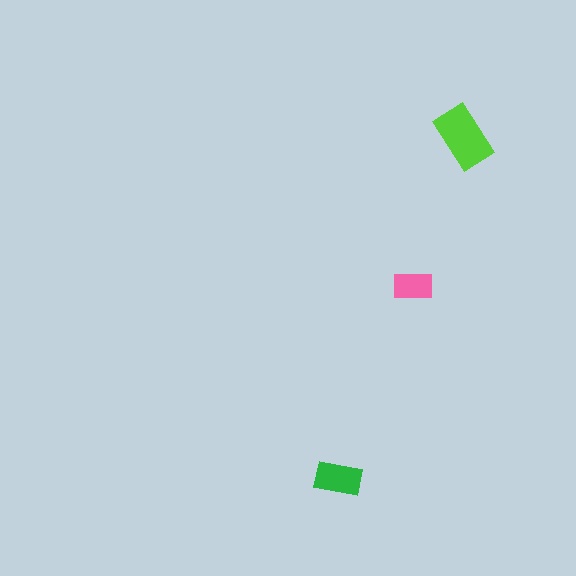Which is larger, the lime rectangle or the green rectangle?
The lime one.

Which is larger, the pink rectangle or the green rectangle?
The green one.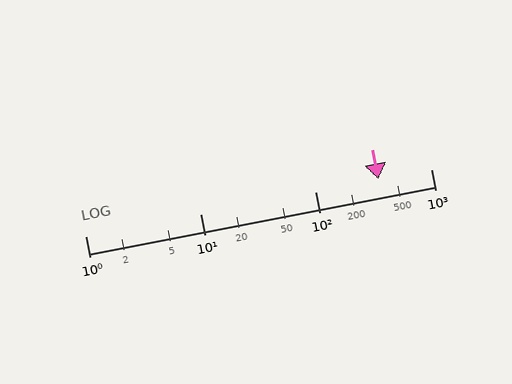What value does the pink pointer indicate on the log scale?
The pointer indicates approximately 350.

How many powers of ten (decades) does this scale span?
The scale spans 3 decades, from 1 to 1000.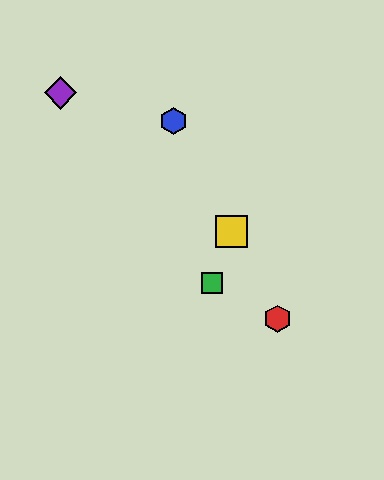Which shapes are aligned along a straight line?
The red hexagon, the blue hexagon, the yellow square are aligned along a straight line.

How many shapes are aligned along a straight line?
3 shapes (the red hexagon, the blue hexagon, the yellow square) are aligned along a straight line.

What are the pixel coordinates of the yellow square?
The yellow square is at (232, 231).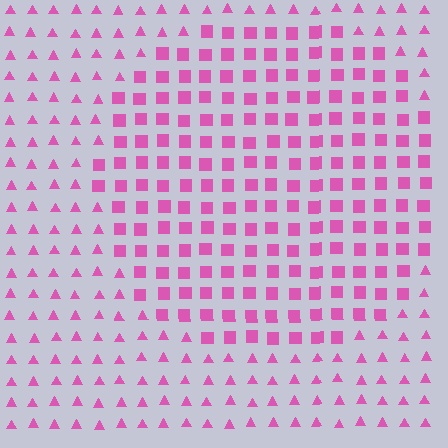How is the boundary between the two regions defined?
The boundary is defined by a change in element shape: squares inside vs. triangles outside. All elements share the same color and spacing.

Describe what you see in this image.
The image is filled with small pink elements arranged in a uniform grid. A circle-shaped region contains squares, while the surrounding area contains triangles. The boundary is defined purely by the change in element shape.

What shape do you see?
I see a circle.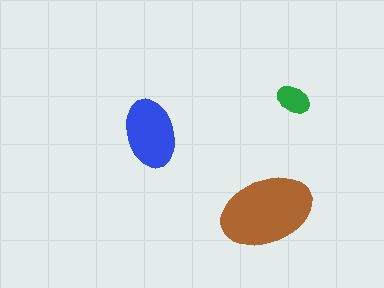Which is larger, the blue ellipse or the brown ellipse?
The brown one.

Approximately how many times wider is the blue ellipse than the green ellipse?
About 2 times wider.